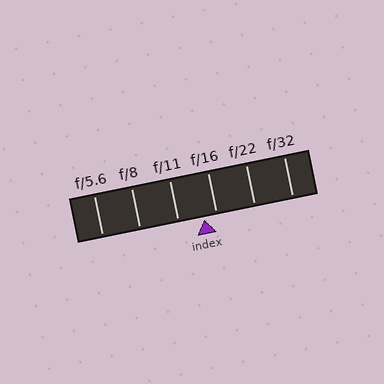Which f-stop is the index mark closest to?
The index mark is closest to f/16.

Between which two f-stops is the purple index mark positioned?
The index mark is between f/11 and f/16.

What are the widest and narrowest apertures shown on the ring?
The widest aperture shown is f/5.6 and the narrowest is f/32.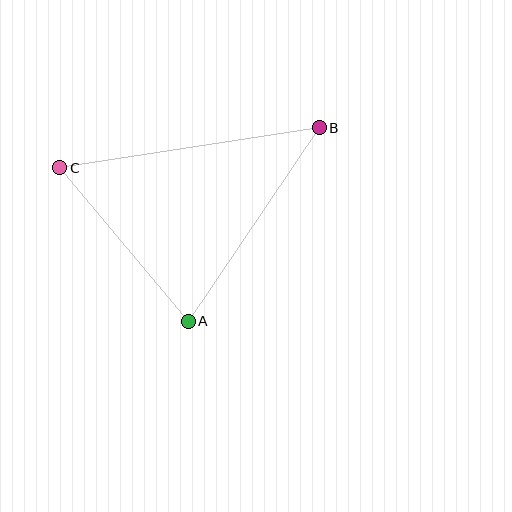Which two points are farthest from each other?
Points B and C are farthest from each other.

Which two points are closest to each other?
Points A and C are closest to each other.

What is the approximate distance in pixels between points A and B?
The distance between A and B is approximately 233 pixels.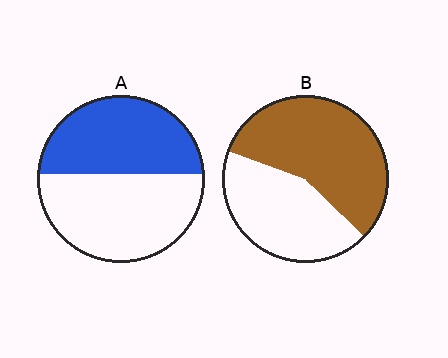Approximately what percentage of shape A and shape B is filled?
A is approximately 45% and B is approximately 55%.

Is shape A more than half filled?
Roughly half.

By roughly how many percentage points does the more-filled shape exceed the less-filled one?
By roughly 10 percentage points (B over A).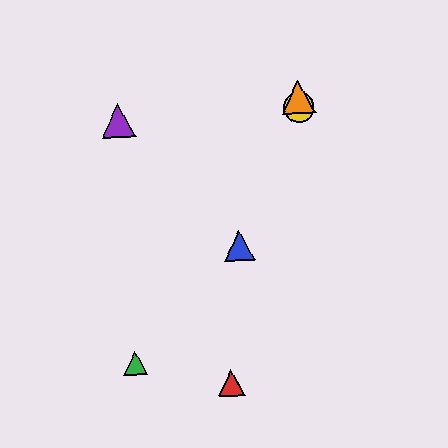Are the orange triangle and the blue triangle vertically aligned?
No, the orange triangle is at x≈298 and the blue triangle is at x≈239.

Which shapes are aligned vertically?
The yellow circle, the orange triangle are aligned vertically.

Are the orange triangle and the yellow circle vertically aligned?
Yes, both are at x≈298.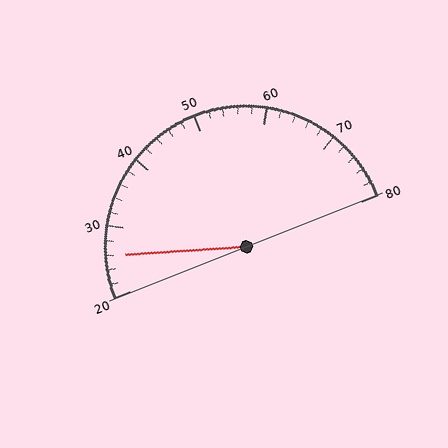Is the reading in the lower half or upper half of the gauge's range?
The reading is in the lower half of the range (20 to 80).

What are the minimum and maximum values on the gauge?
The gauge ranges from 20 to 80.